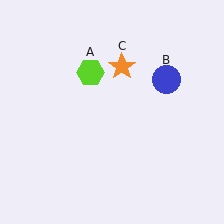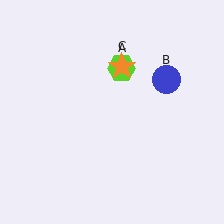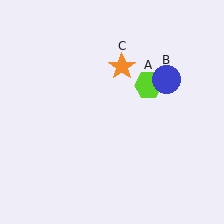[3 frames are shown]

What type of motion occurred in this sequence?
The lime hexagon (object A) rotated clockwise around the center of the scene.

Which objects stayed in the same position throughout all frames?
Blue circle (object B) and orange star (object C) remained stationary.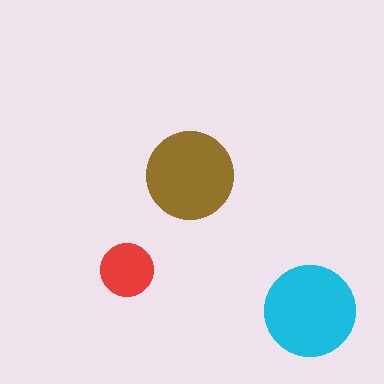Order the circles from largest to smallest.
the cyan one, the brown one, the red one.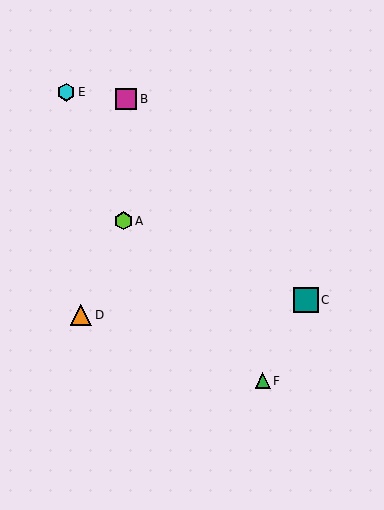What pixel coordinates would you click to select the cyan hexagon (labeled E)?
Click at (66, 92) to select the cyan hexagon E.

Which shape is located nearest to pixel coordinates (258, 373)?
The green triangle (labeled F) at (263, 381) is nearest to that location.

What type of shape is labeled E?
Shape E is a cyan hexagon.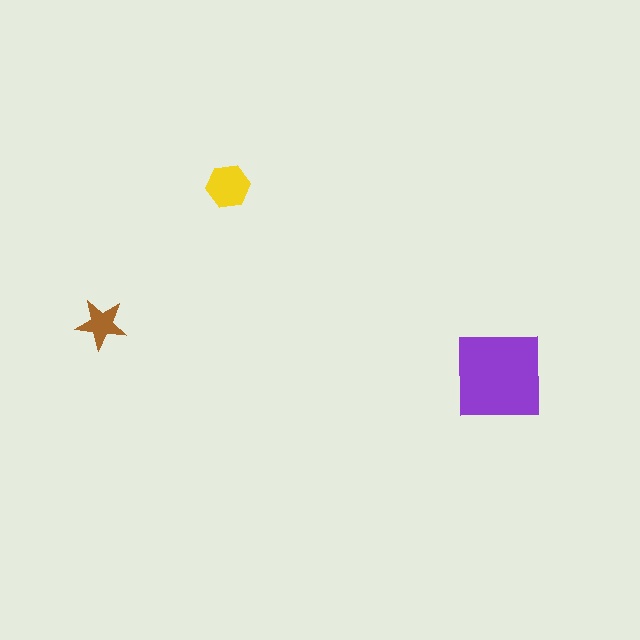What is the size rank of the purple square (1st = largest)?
1st.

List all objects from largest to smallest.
The purple square, the yellow hexagon, the brown star.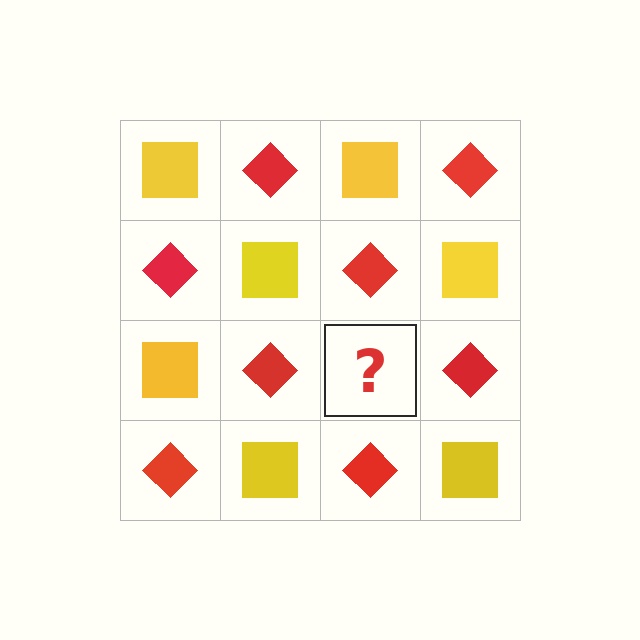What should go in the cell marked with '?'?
The missing cell should contain a yellow square.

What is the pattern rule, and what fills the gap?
The rule is that it alternates yellow square and red diamond in a checkerboard pattern. The gap should be filled with a yellow square.